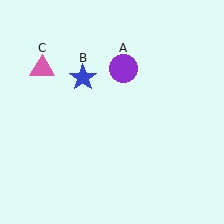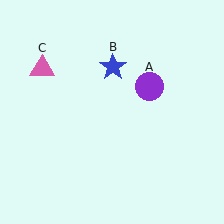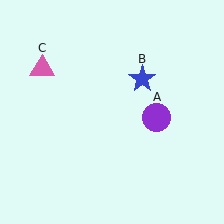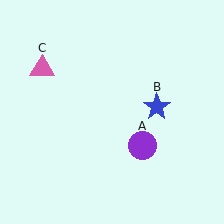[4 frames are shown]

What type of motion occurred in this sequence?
The purple circle (object A), blue star (object B) rotated clockwise around the center of the scene.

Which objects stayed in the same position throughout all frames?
Pink triangle (object C) remained stationary.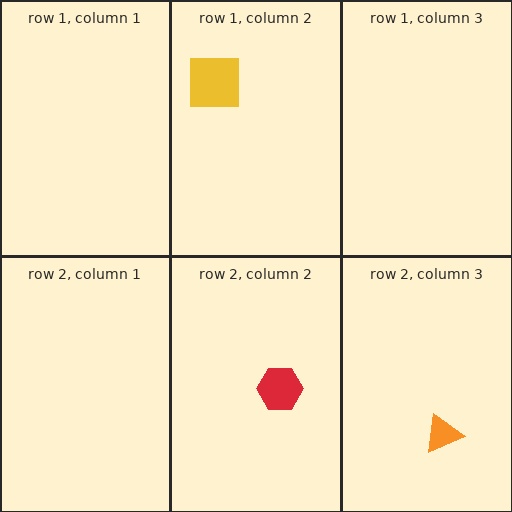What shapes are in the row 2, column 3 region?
The orange triangle.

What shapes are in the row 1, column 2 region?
The yellow square.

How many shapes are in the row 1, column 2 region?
1.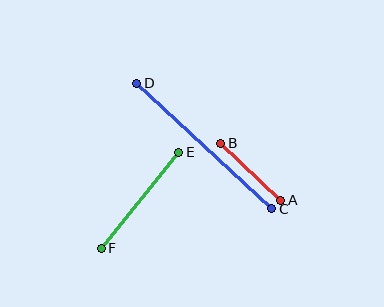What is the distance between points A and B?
The distance is approximately 83 pixels.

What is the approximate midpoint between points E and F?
The midpoint is at approximately (140, 200) pixels.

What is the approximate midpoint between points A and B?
The midpoint is at approximately (251, 172) pixels.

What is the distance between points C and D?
The distance is approximately 184 pixels.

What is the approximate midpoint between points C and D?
The midpoint is at approximately (204, 146) pixels.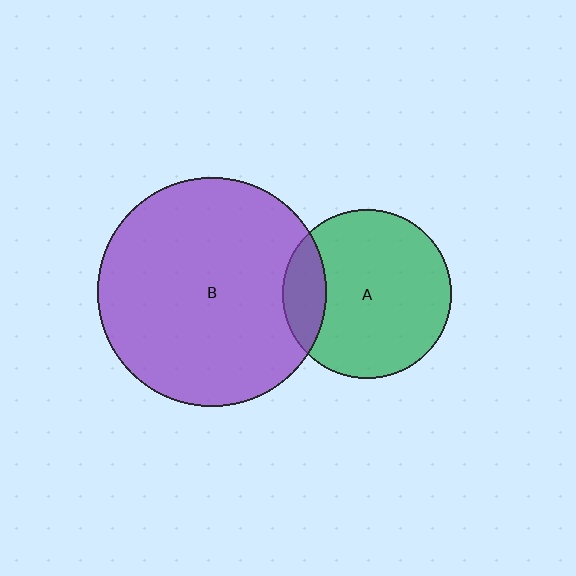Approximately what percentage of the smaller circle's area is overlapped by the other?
Approximately 15%.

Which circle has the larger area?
Circle B (purple).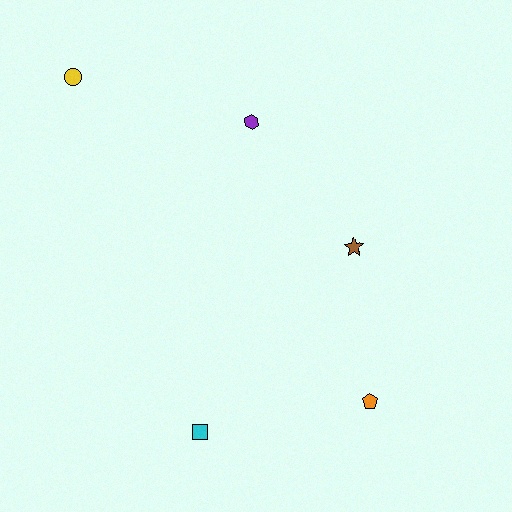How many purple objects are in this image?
There is 1 purple object.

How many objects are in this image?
There are 5 objects.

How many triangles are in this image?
There are no triangles.